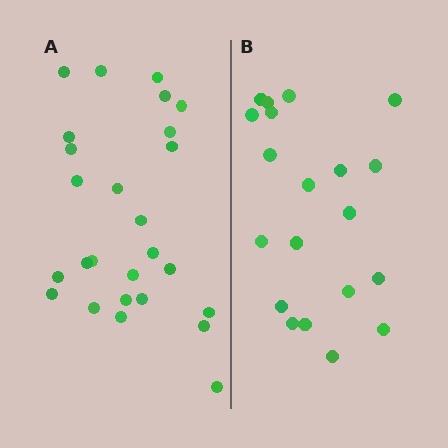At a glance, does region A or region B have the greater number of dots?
Region A (the left region) has more dots.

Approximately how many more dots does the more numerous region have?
Region A has about 6 more dots than region B.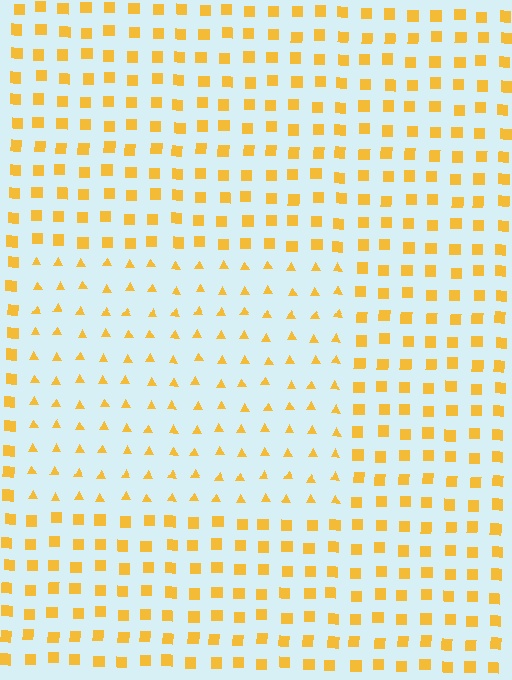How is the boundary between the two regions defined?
The boundary is defined by a change in element shape: triangles inside vs. squares outside. All elements share the same color and spacing.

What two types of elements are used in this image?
The image uses triangles inside the rectangle region and squares outside it.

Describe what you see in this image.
The image is filled with small yellow elements arranged in a uniform grid. A rectangle-shaped region contains triangles, while the surrounding area contains squares. The boundary is defined purely by the change in element shape.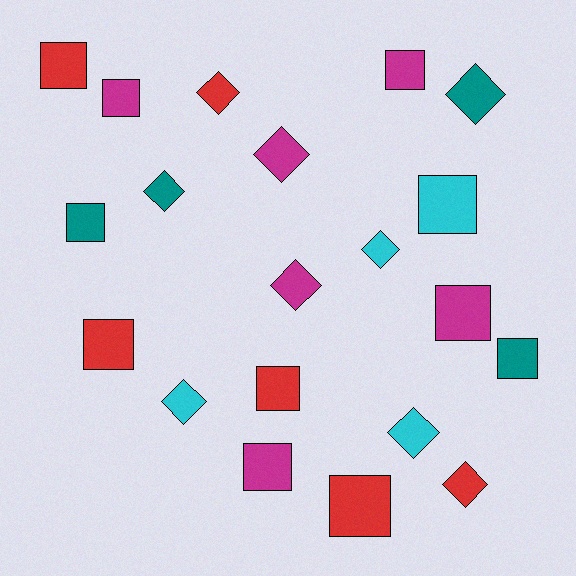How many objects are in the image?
There are 20 objects.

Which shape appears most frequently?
Square, with 11 objects.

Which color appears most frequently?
Magenta, with 6 objects.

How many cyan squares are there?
There is 1 cyan square.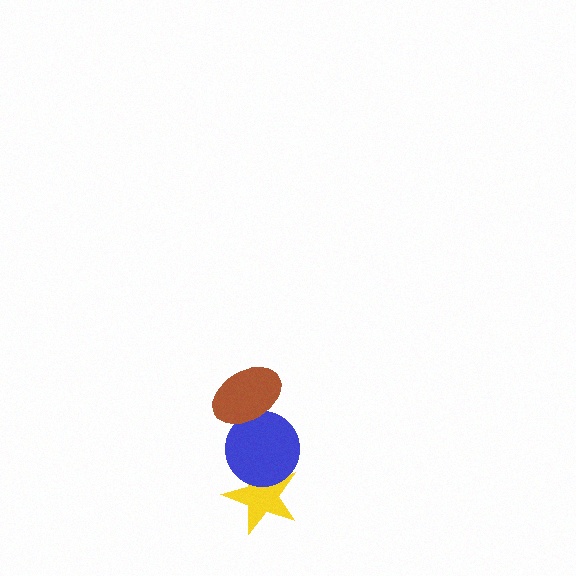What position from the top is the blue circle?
The blue circle is 2nd from the top.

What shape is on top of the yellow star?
The blue circle is on top of the yellow star.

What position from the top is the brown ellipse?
The brown ellipse is 1st from the top.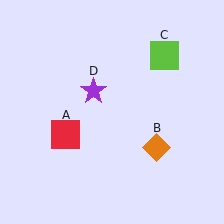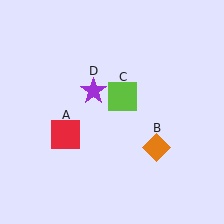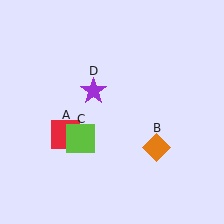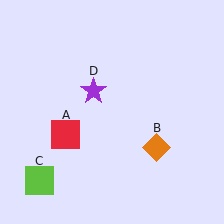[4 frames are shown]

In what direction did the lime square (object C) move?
The lime square (object C) moved down and to the left.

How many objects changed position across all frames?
1 object changed position: lime square (object C).